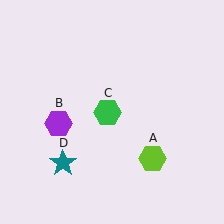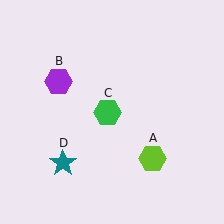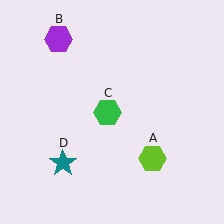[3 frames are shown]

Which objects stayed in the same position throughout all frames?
Lime hexagon (object A) and green hexagon (object C) and teal star (object D) remained stationary.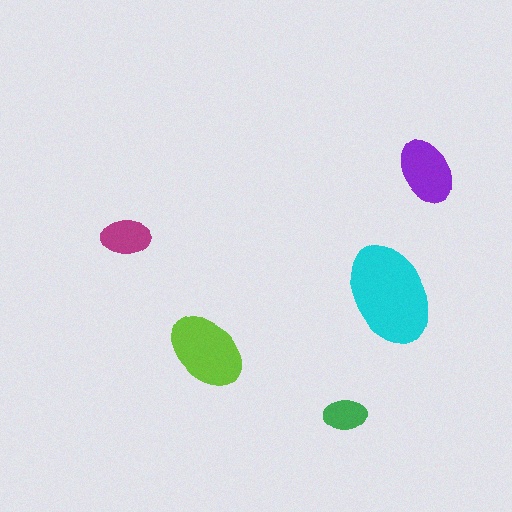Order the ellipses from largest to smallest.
the cyan one, the lime one, the purple one, the magenta one, the green one.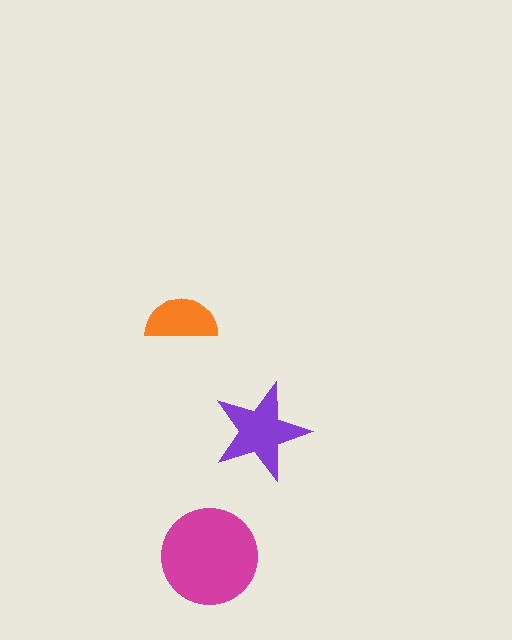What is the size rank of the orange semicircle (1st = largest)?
3rd.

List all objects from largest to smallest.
The magenta circle, the purple star, the orange semicircle.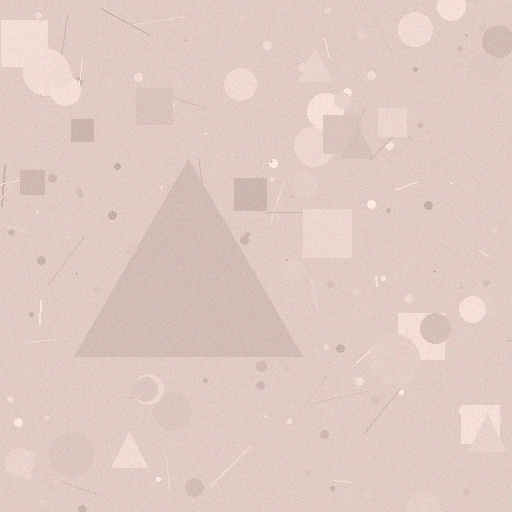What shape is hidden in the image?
A triangle is hidden in the image.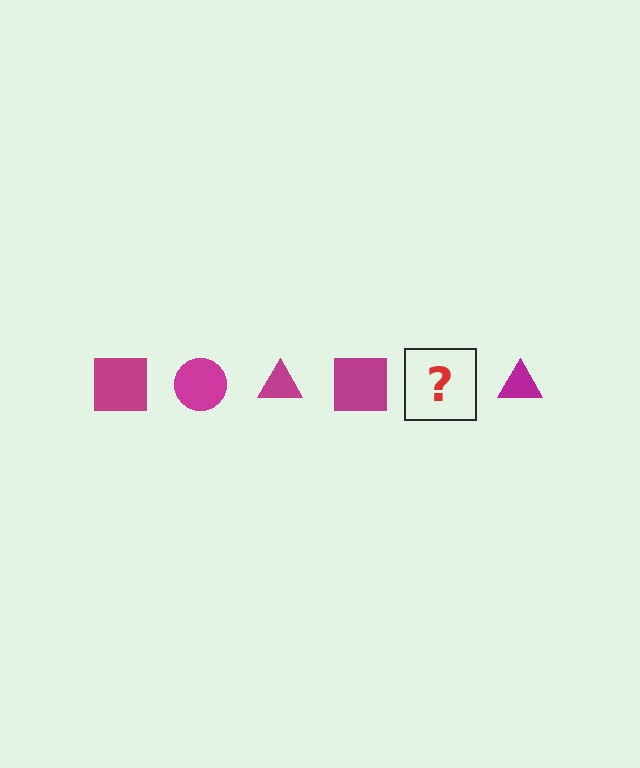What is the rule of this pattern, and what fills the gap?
The rule is that the pattern cycles through square, circle, triangle shapes in magenta. The gap should be filled with a magenta circle.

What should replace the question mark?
The question mark should be replaced with a magenta circle.